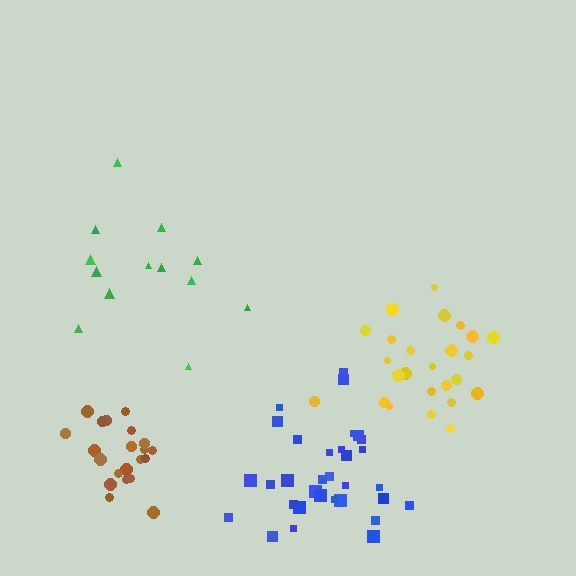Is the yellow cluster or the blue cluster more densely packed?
Yellow.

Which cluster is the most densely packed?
Brown.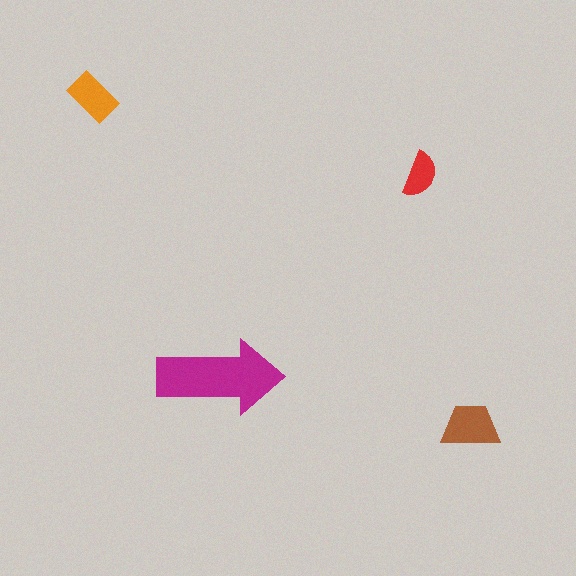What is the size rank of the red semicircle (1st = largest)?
4th.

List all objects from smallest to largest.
The red semicircle, the orange rectangle, the brown trapezoid, the magenta arrow.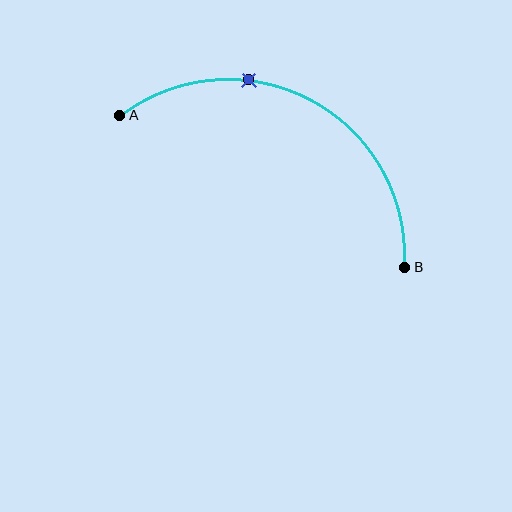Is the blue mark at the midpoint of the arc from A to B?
No. The blue mark lies on the arc but is closer to endpoint A. The arc midpoint would be at the point on the curve equidistant along the arc from both A and B.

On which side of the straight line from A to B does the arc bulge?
The arc bulges above the straight line connecting A and B.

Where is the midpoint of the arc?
The arc midpoint is the point on the curve farthest from the straight line joining A and B. It sits above that line.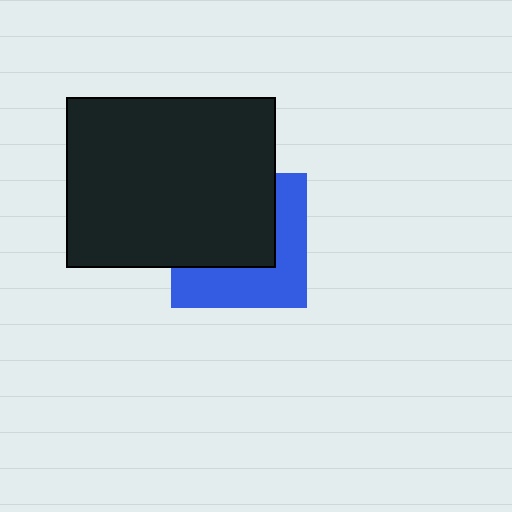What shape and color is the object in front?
The object in front is a black rectangle.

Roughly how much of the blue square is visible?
About half of it is visible (roughly 46%).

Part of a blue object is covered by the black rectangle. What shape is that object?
It is a square.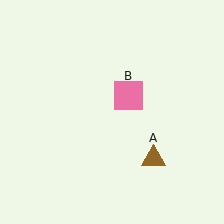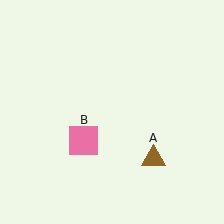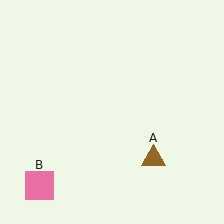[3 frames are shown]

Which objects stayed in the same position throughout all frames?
Brown triangle (object A) remained stationary.